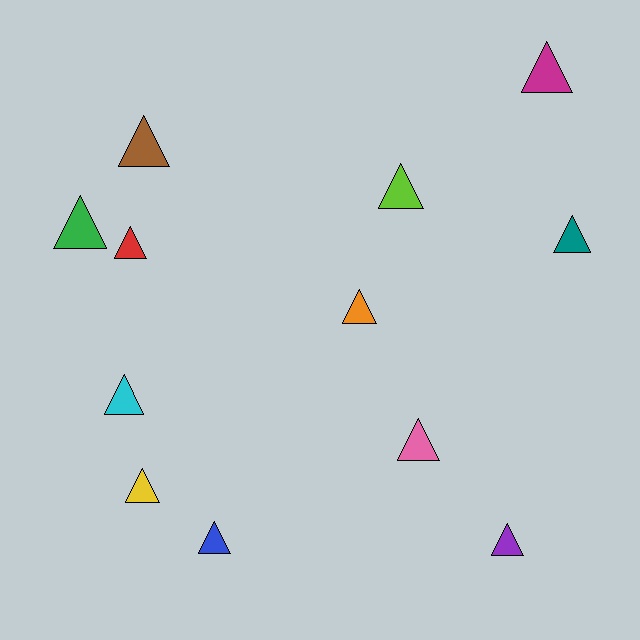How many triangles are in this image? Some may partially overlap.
There are 12 triangles.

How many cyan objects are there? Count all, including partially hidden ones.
There is 1 cyan object.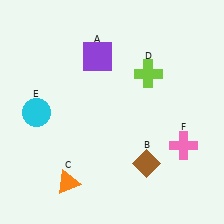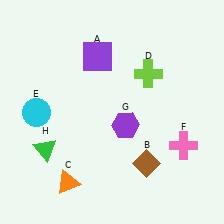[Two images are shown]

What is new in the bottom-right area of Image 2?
A purple hexagon (G) was added in the bottom-right area of Image 2.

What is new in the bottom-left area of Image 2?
A green triangle (H) was added in the bottom-left area of Image 2.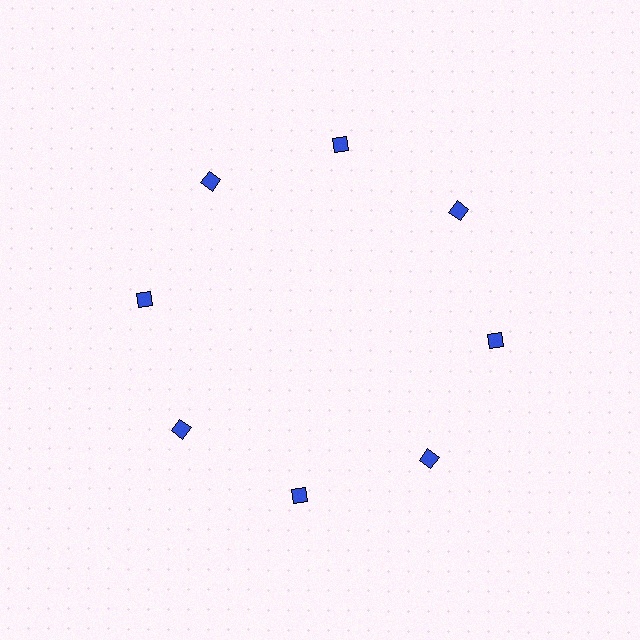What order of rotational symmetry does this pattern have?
This pattern has 8-fold rotational symmetry.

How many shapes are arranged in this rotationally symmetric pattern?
There are 8 shapes, arranged in 8 groups of 1.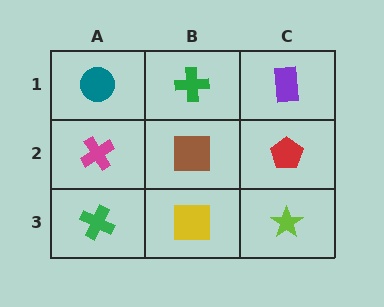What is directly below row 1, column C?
A red pentagon.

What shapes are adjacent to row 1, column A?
A magenta cross (row 2, column A), a green cross (row 1, column B).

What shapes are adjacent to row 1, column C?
A red pentagon (row 2, column C), a green cross (row 1, column B).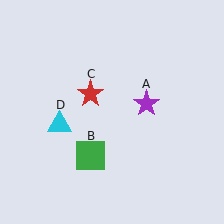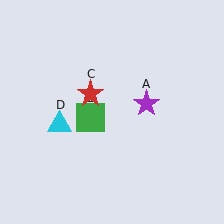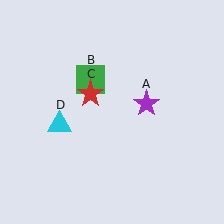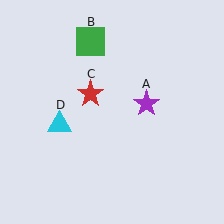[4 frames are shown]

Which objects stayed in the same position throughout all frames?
Purple star (object A) and red star (object C) and cyan triangle (object D) remained stationary.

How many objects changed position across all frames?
1 object changed position: green square (object B).